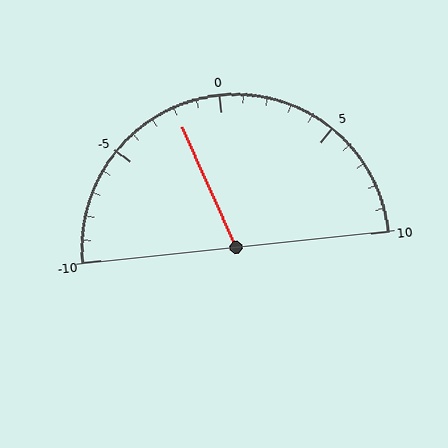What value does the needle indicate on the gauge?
The needle indicates approximately -2.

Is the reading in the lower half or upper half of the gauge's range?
The reading is in the lower half of the range (-10 to 10).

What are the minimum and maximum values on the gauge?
The gauge ranges from -10 to 10.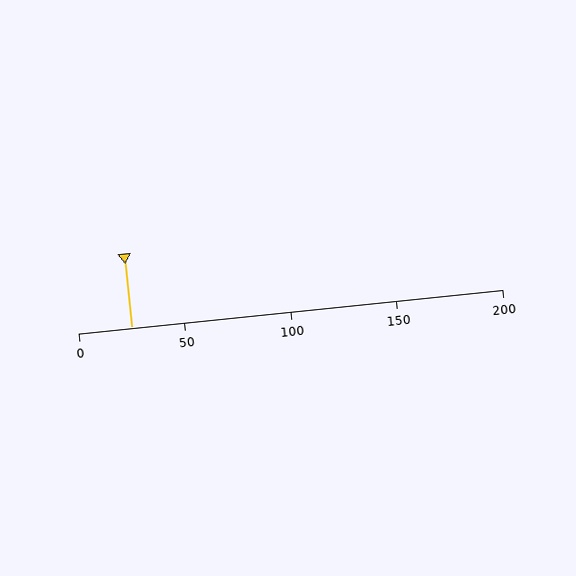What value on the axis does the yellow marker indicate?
The marker indicates approximately 25.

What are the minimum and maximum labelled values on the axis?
The axis runs from 0 to 200.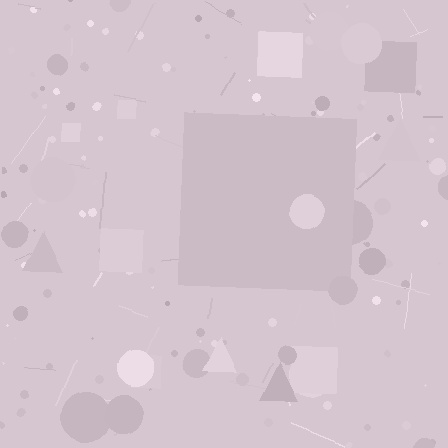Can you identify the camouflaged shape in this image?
The camouflaged shape is a square.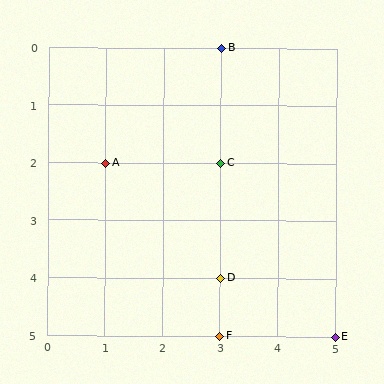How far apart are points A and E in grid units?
Points A and E are 4 columns and 3 rows apart (about 5.0 grid units diagonally).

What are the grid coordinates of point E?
Point E is at grid coordinates (5, 5).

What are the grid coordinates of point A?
Point A is at grid coordinates (1, 2).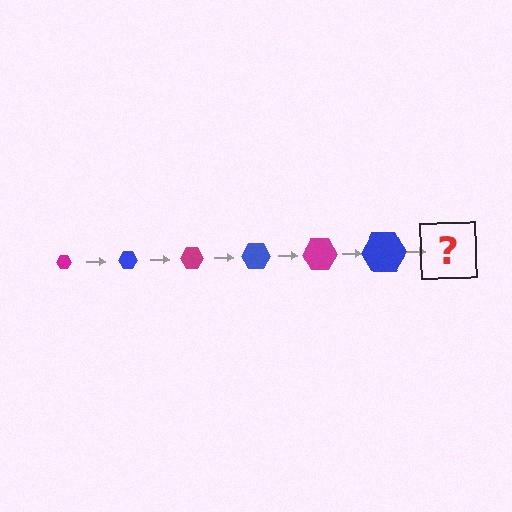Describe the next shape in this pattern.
It should be a magenta hexagon, larger than the previous one.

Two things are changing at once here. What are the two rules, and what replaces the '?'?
The two rules are that the hexagon grows larger each step and the color cycles through magenta and blue. The '?' should be a magenta hexagon, larger than the previous one.